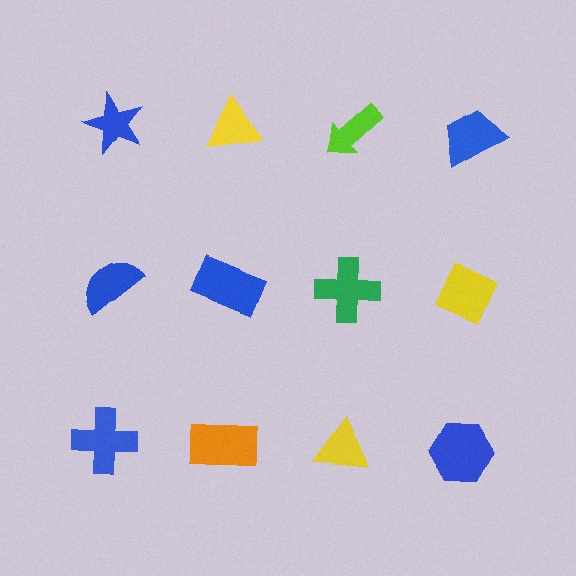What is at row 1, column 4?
A blue trapezoid.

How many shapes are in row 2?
4 shapes.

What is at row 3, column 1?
A blue cross.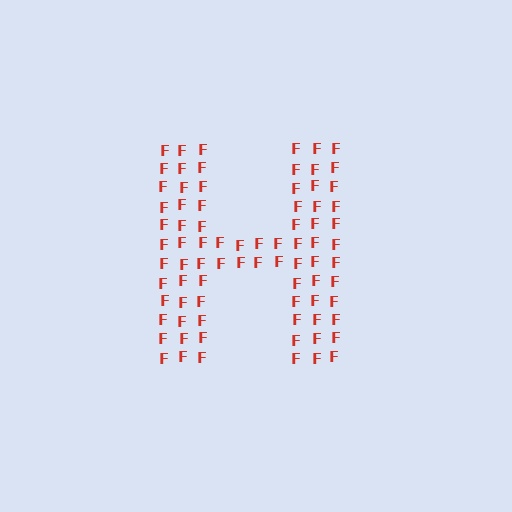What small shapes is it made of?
It is made of small letter F's.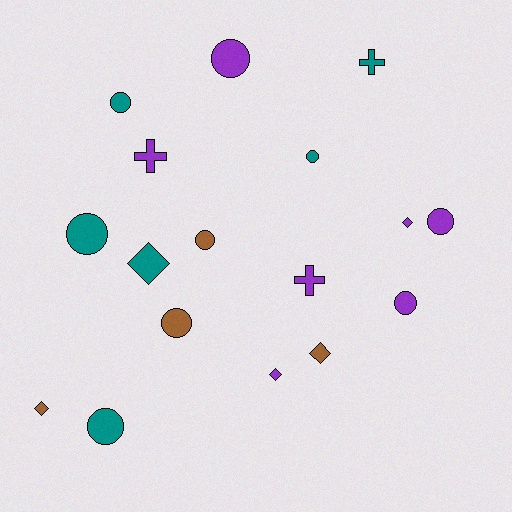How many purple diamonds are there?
There are 2 purple diamonds.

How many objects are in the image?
There are 17 objects.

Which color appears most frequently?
Purple, with 7 objects.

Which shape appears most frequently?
Circle, with 9 objects.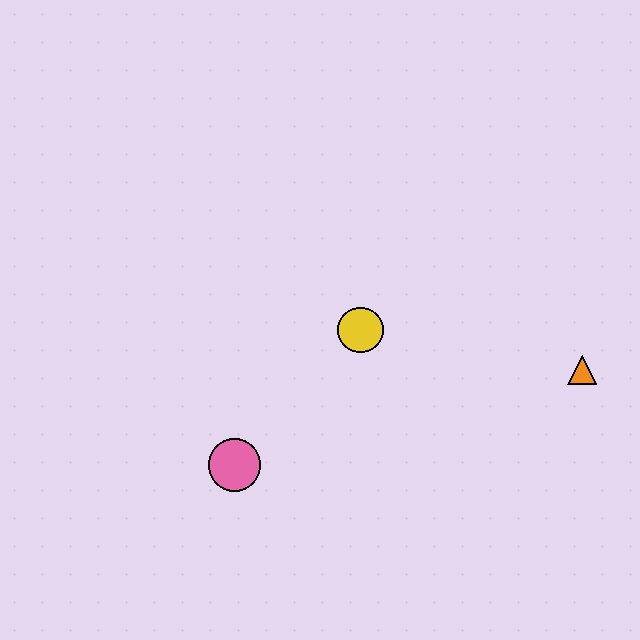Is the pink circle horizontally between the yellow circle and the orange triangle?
No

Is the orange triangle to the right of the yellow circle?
Yes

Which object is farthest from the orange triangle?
The pink circle is farthest from the orange triangle.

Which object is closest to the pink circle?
The yellow circle is closest to the pink circle.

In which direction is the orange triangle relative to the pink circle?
The orange triangle is to the right of the pink circle.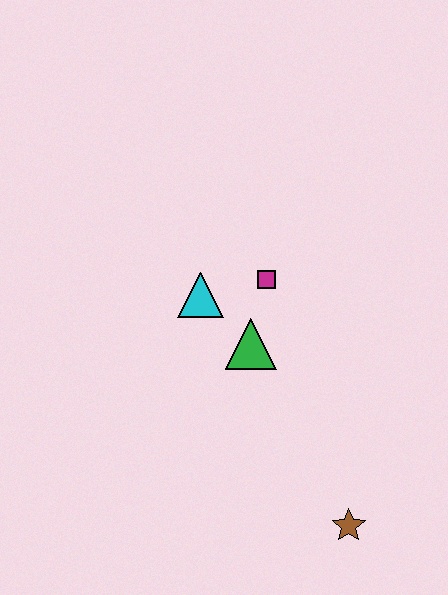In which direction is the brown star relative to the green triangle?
The brown star is below the green triangle.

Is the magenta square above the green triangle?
Yes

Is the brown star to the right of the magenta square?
Yes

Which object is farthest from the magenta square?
The brown star is farthest from the magenta square.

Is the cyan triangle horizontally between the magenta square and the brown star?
No